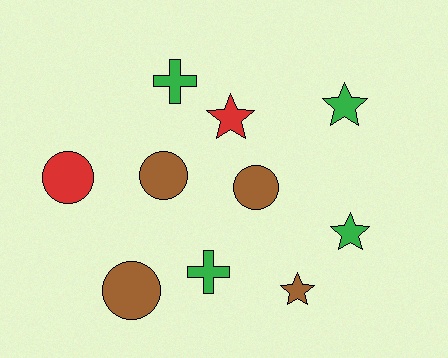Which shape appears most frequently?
Circle, with 4 objects.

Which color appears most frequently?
Green, with 4 objects.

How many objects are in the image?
There are 10 objects.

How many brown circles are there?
There are 3 brown circles.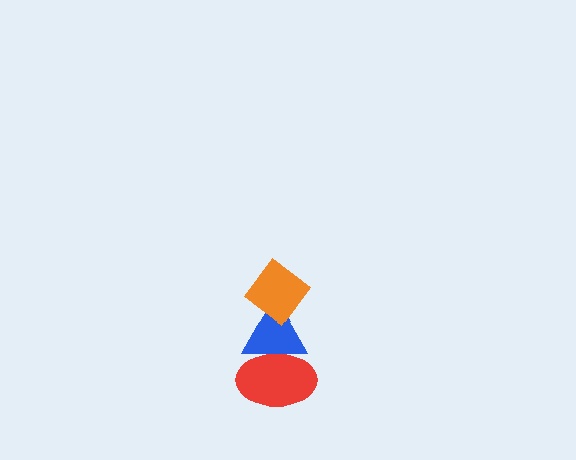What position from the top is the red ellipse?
The red ellipse is 3rd from the top.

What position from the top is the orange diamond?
The orange diamond is 1st from the top.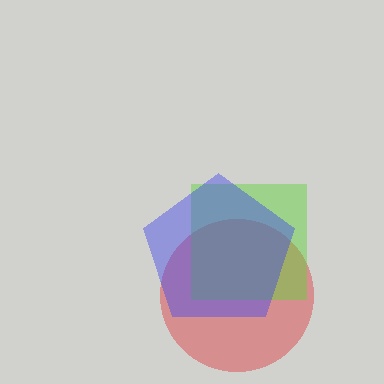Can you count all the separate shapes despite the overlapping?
Yes, there are 3 separate shapes.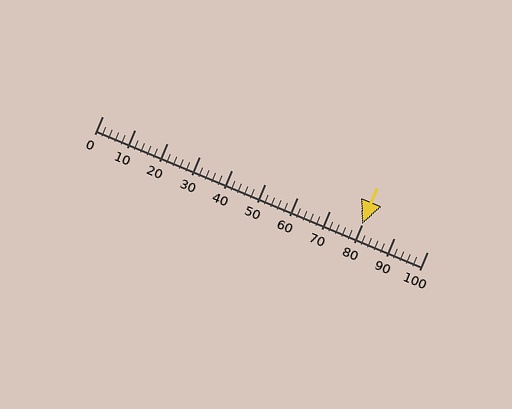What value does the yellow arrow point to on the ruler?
The yellow arrow points to approximately 80.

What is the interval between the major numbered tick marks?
The major tick marks are spaced 10 units apart.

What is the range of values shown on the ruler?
The ruler shows values from 0 to 100.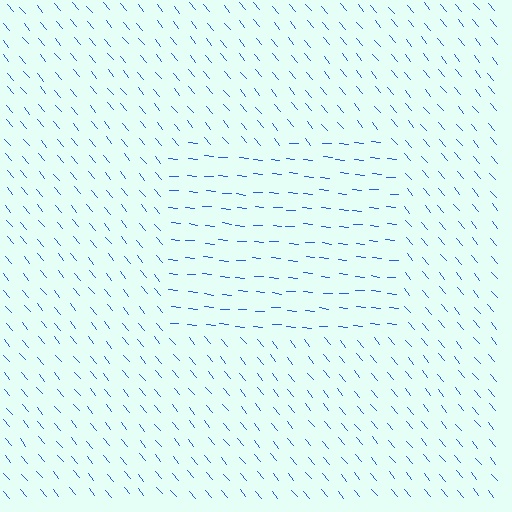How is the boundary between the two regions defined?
The boundary is defined purely by a change in line orientation (approximately 45 degrees difference). All lines are the same color and thickness.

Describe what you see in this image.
The image is filled with small blue line segments. A rectangle region in the image has lines oriented differently from the surrounding lines, creating a visible texture boundary.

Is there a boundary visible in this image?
Yes, there is a texture boundary formed by a change in line orientation.